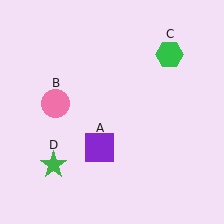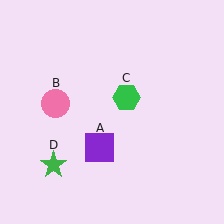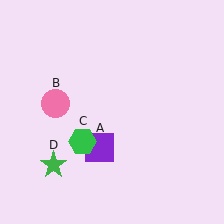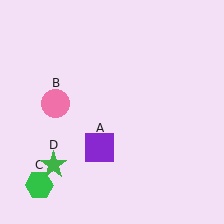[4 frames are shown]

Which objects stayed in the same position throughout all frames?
Purple square (object A) and pink circle (object B) and green star (object D) remained stationary.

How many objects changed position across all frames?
1 object changed position: green hexagon (object C).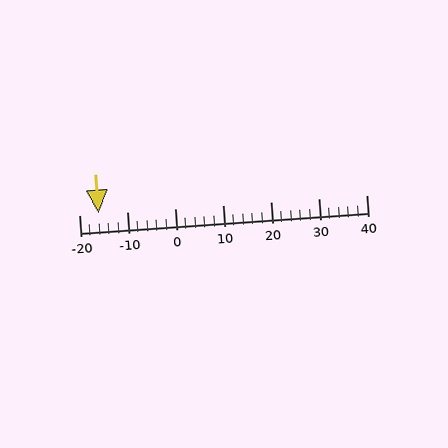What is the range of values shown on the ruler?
The ruler shows values from -20 to 40.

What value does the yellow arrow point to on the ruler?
The yellow arrow points to approximately -16.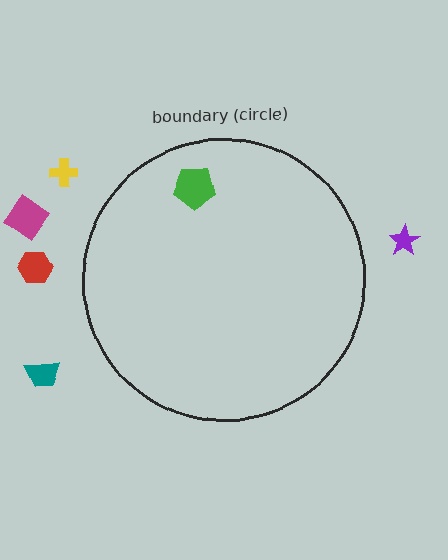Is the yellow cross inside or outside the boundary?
Outside.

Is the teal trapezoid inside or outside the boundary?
Outside.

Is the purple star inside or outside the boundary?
Outside.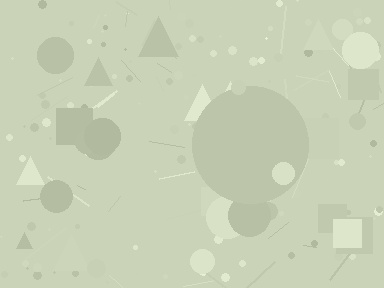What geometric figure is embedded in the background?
A circle is embedded in the background.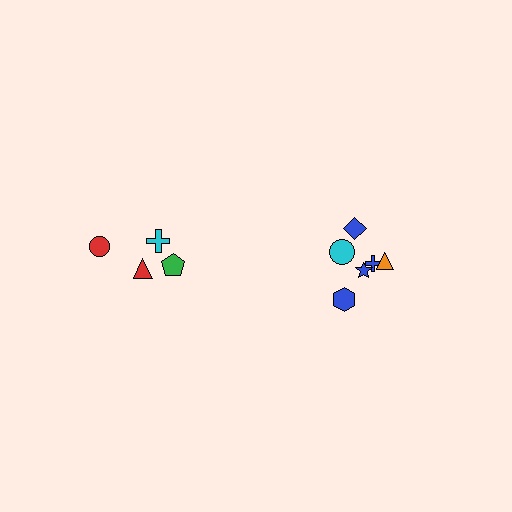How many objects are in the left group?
There are 4 objects.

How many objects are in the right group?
There are 6 objects.